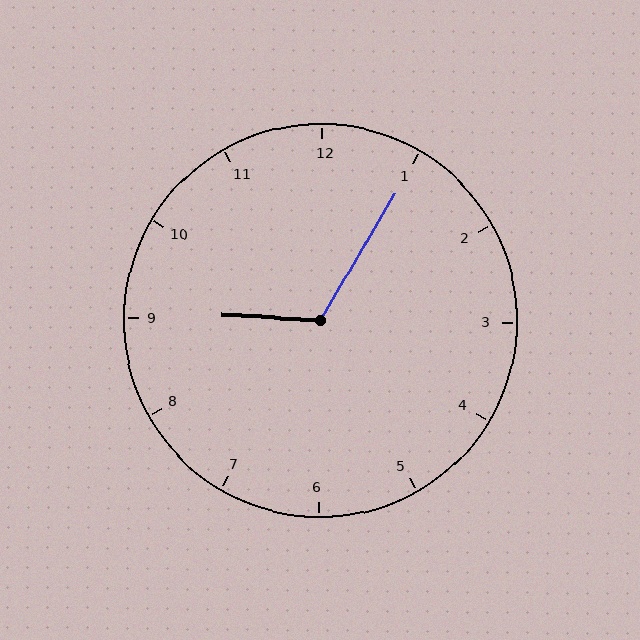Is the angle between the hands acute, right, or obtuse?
It is obtuse.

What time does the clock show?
9:05.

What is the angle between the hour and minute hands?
Approximately 118 degrees.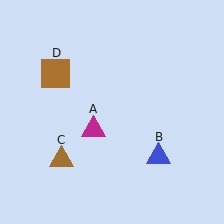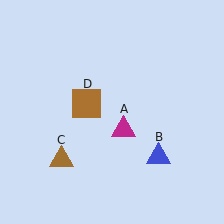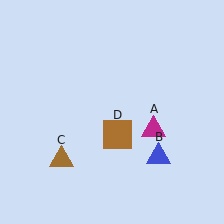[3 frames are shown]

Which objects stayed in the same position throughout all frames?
Blue triangle (object B) and brown triangle (object C) remained stationary.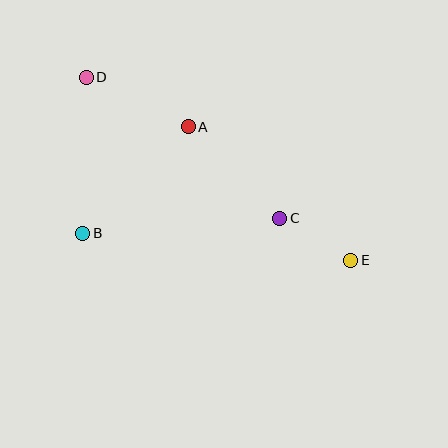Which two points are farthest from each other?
Points D and E are farthest from each other.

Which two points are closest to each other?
Points C and E are closest to each other.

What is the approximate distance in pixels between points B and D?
The distance between B and D is approximately 156 pixels.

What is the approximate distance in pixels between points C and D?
The distance between C and D is approximately 239 pixels.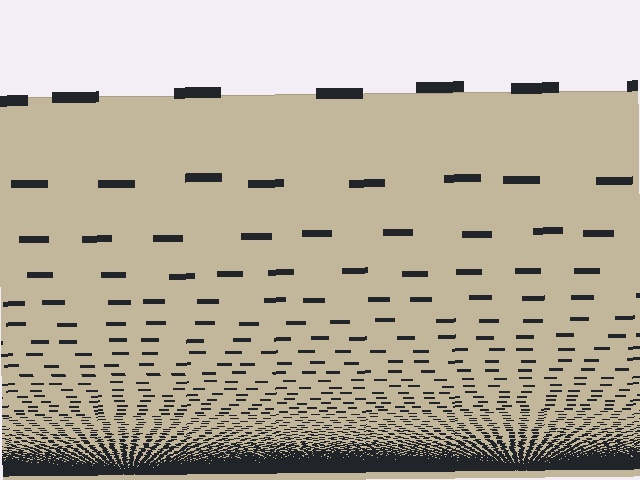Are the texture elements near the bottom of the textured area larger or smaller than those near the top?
Smaller. The gradient is inverted — elements near the bottom are smaller and denser.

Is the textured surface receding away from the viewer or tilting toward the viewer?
The surface appears to tilt toward the viewer. Texture elements get larger and sparser toward the top.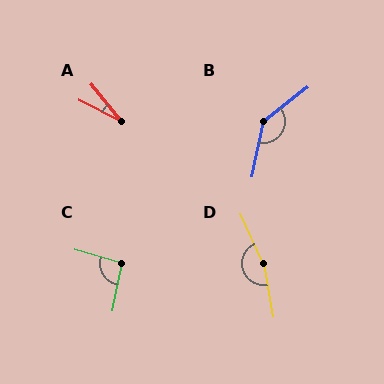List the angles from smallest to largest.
A (24°), C (95°), B (140°), D (166°).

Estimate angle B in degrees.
Approximately 140 degrees.